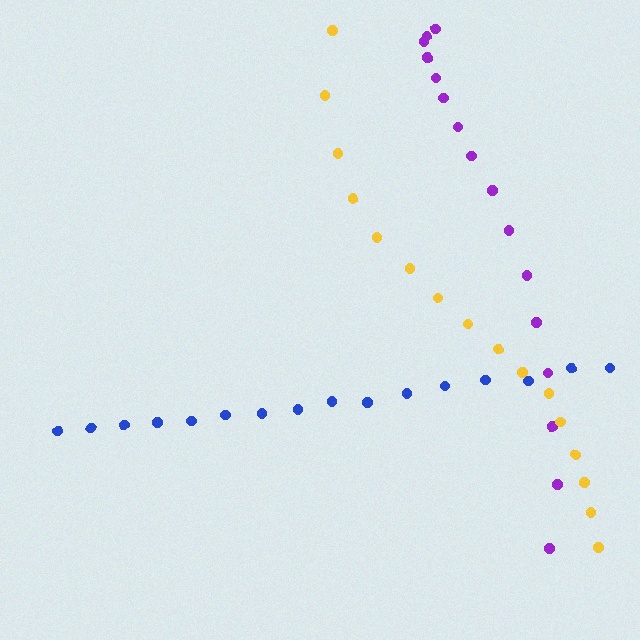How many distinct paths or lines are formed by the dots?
There are 3 distinct paths.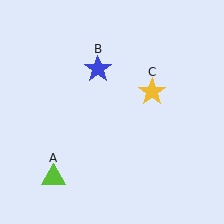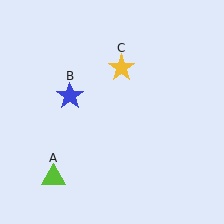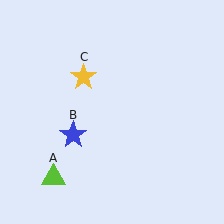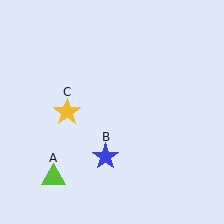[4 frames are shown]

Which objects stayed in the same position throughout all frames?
Lime triangle (object A) remained stationary.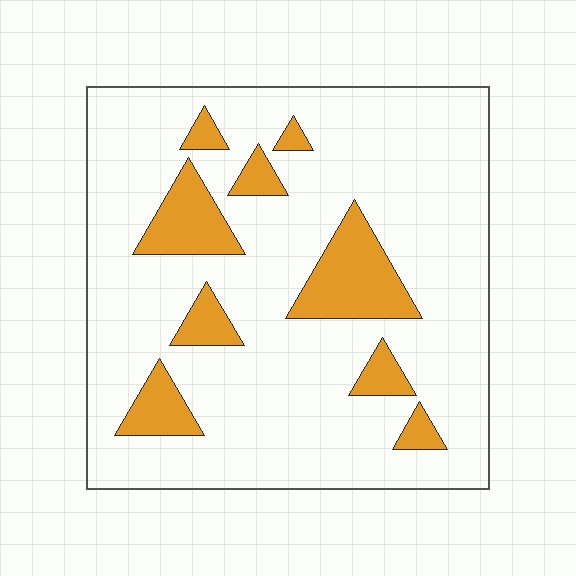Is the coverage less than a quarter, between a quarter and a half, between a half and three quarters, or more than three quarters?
Less than a quarter.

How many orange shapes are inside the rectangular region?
9.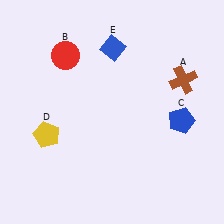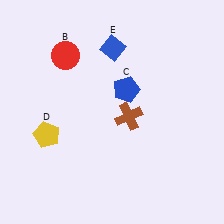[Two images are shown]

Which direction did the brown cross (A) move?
The brown cross (A) moved left.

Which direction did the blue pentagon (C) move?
The blue pentagon (C) moved left.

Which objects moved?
The objects that moved are: the brown cross (A), the blue pentagon (C).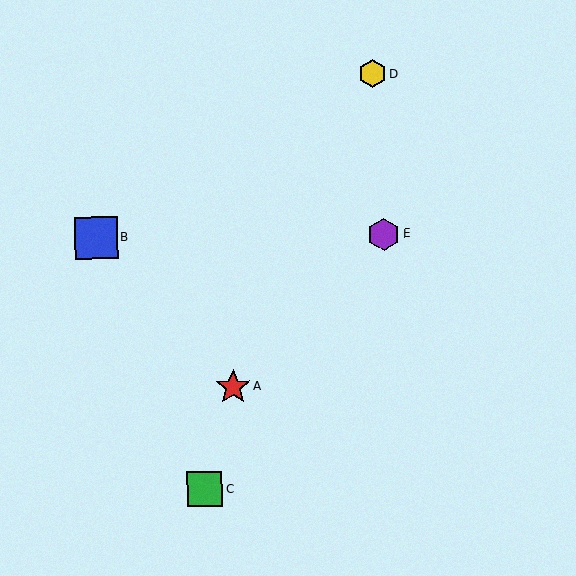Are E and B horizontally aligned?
Yes, both are at y≈234.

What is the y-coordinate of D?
Object D is at y≈74.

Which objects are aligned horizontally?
Objects B, E are aligned horizontally.